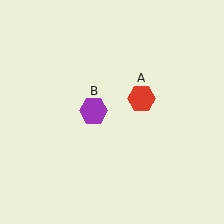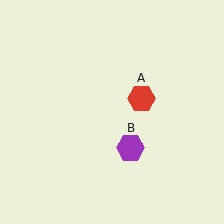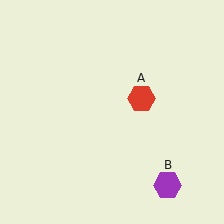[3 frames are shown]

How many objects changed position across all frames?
1 object changed position: purple hexagon (object B).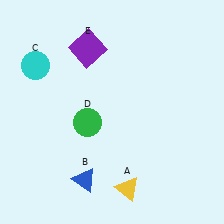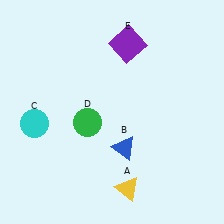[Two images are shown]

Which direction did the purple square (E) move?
The purple square (E) moved right.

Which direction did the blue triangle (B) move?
The blue triangle (B) moved right.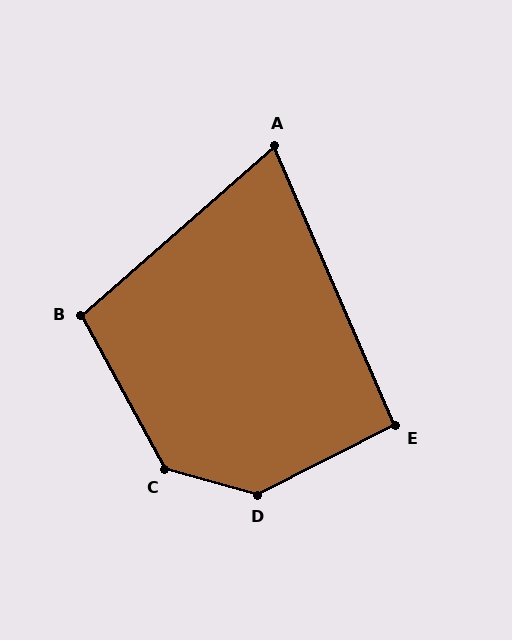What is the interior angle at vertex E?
Approximately 93 degrees (approximately right).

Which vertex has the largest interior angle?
D, at approximately 138 degrees.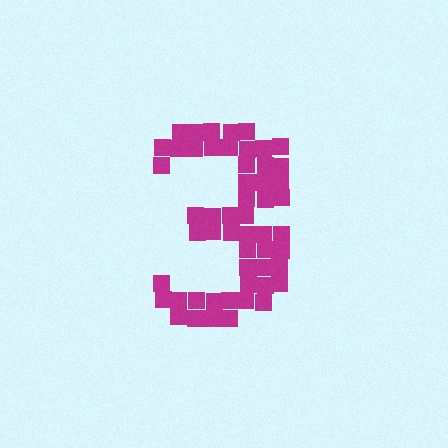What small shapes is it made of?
It is made of small squares.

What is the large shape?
The large shape is the digit 3.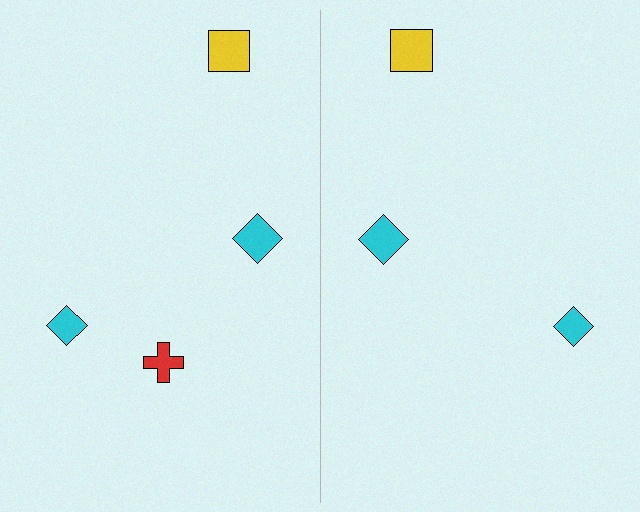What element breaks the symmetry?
A red cross is missing from the right side.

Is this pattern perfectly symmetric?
No, the pattern is not perfectly symmetric. A red cross is missing from the right side.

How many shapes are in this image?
There are 7 shapes in this image.